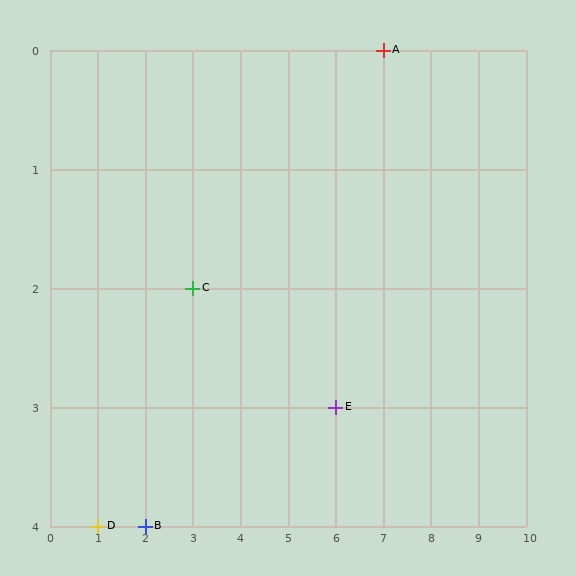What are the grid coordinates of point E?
Point E is at grid coordinates (6, 3).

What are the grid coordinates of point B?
Point B is at grid coordinates (2, 4).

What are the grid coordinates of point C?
Point C is at grid coordinates (3, 2).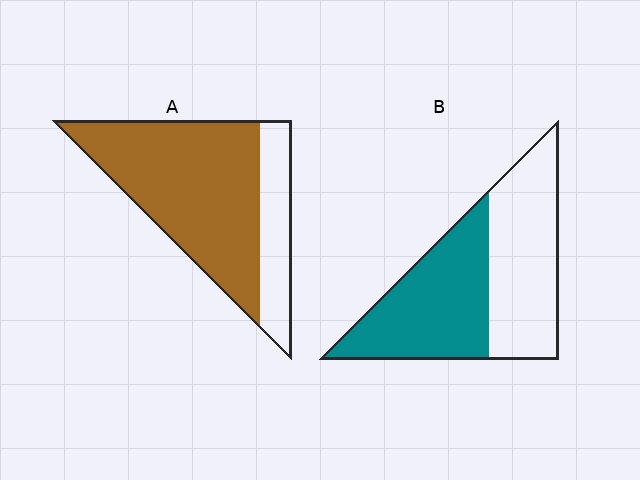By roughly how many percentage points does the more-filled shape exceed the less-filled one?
By roughly 25 percentage points (A over B).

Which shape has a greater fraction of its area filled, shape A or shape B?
Shape A.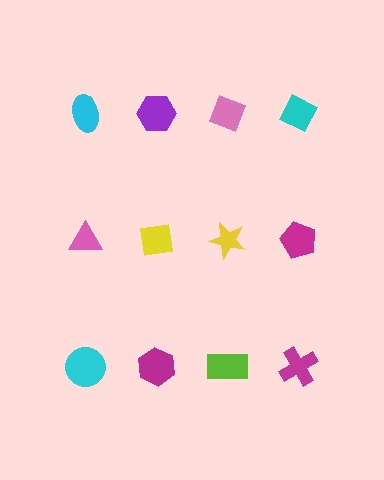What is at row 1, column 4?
A cyan diamond.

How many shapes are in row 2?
4 shapes.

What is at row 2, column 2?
A yellow square.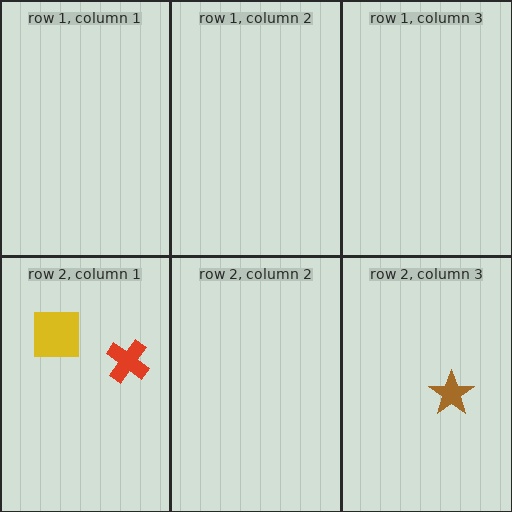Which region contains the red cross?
The row 2, column 1 region.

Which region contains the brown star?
The row 2, column 3 region.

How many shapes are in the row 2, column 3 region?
1.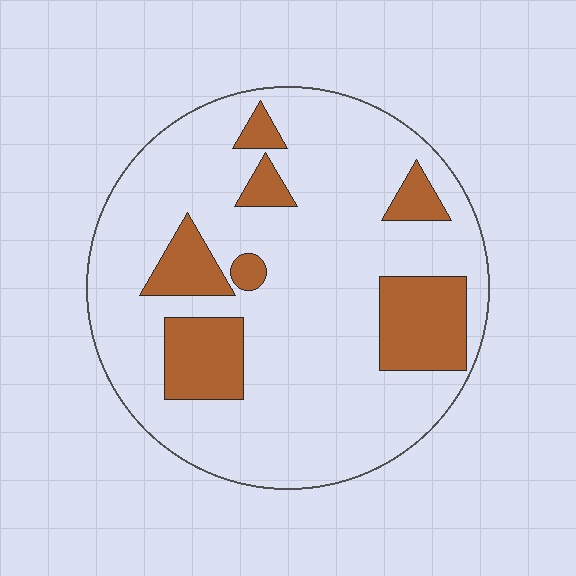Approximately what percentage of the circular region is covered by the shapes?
Approximately 20%.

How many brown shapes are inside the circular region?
7.